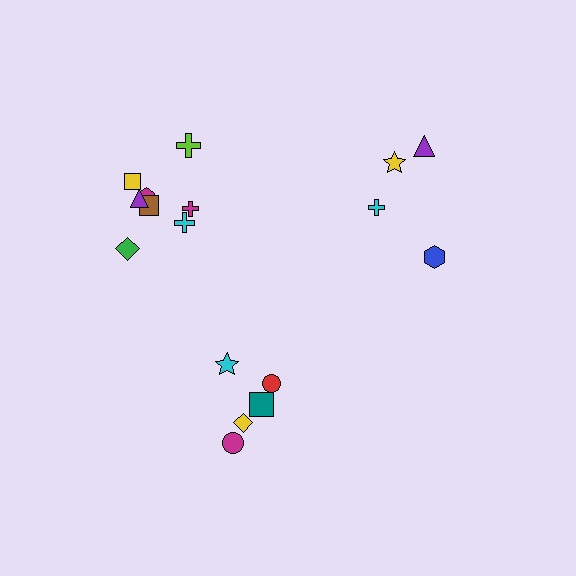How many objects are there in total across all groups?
There are 17 objects.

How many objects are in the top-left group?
There are 8 objects.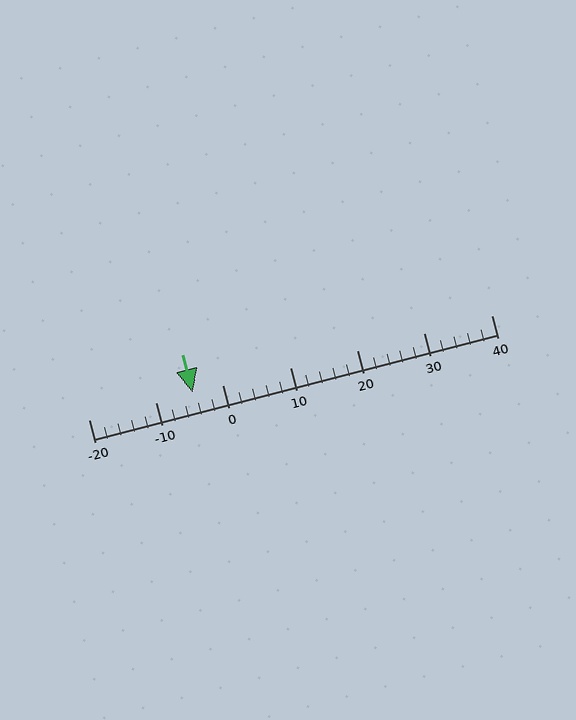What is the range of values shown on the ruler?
The ruler shows values from -20 to 40.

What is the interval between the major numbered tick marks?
The major tick marks are spaced 10 units apart.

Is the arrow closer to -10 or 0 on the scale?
The arrow is closer to 0.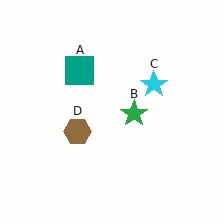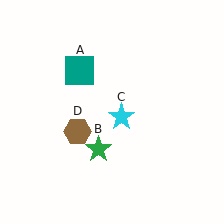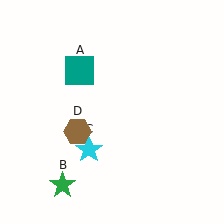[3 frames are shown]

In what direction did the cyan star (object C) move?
The cyan star (object C) moved down and to the left.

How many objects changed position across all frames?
2 objects changed position: green star (object B), cyan star (object C).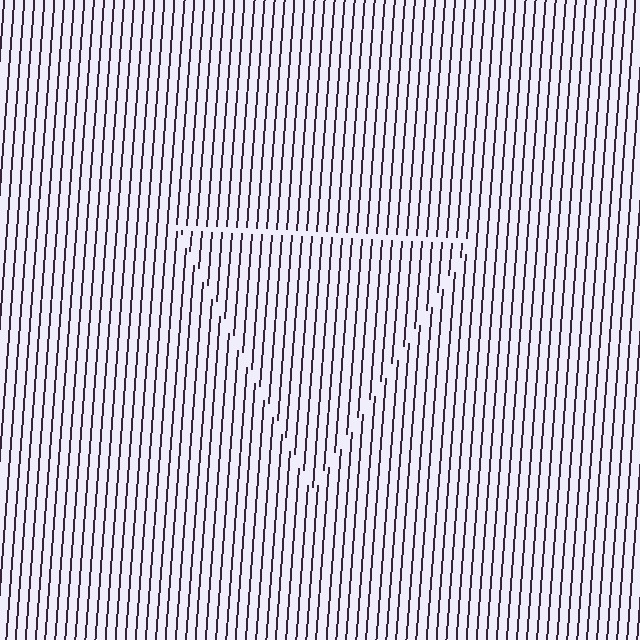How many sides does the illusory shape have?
3 sides — the line-ends trace a triangle.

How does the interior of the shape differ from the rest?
The interior of the shape contains the same grating, shifted by half a period — the contour is defined by the phase discontinuity where line-ends from the inner and outer gratings abut.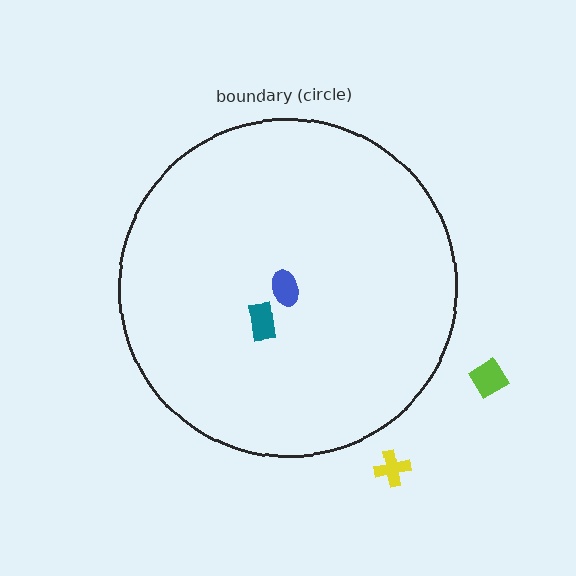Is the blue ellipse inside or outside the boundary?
Inside.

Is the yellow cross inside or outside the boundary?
Outside.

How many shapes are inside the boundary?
2 inside, 2 outside.